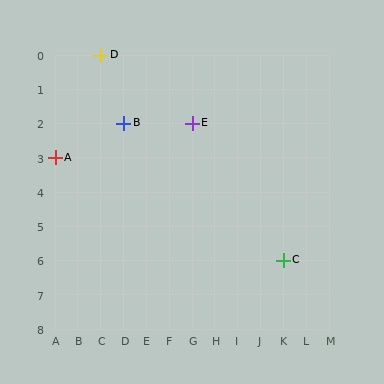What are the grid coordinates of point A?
Point A is at grid coordinates (A, 3).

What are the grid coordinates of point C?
Point C is at grid coordinates (K, 6).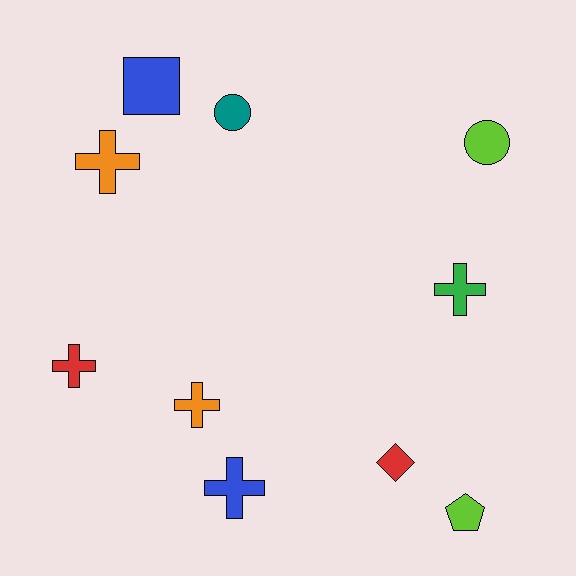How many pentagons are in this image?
There is 1 pentagon.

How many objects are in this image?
There are 10 objects.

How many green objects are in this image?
There is 1 green object.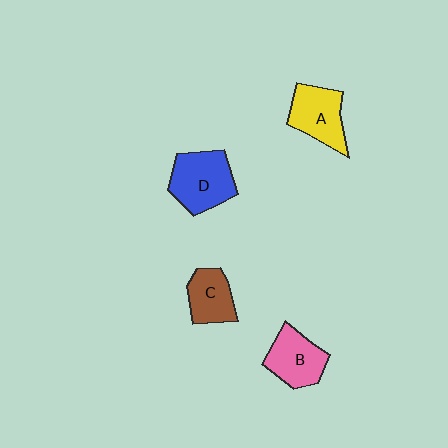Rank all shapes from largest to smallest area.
From largest to smallest: D (blue), A (yellow), B (pink), C (brown).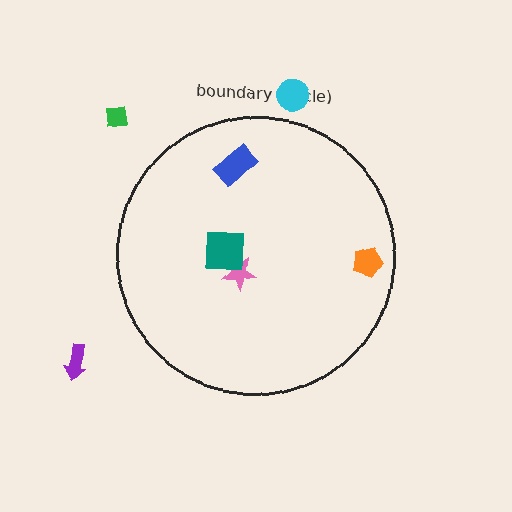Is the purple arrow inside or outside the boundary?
Outside.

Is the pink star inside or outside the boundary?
Inside.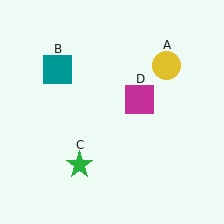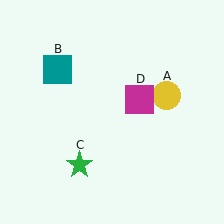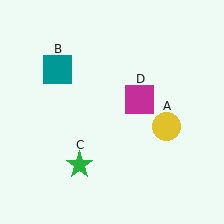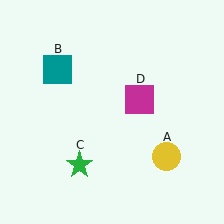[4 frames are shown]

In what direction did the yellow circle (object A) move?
The yellow circle (object A) moved down.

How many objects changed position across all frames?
1 object changed position: yellow circle (object A).